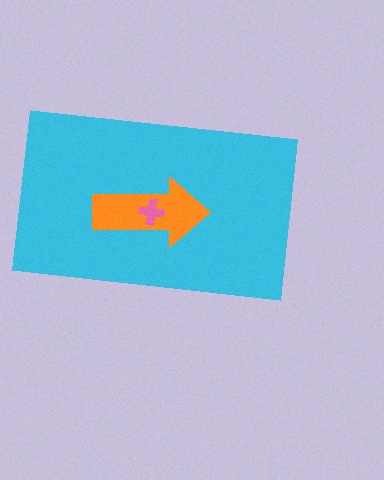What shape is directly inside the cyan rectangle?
The orange arrow.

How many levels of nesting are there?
3.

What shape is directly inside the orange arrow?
The pink cross.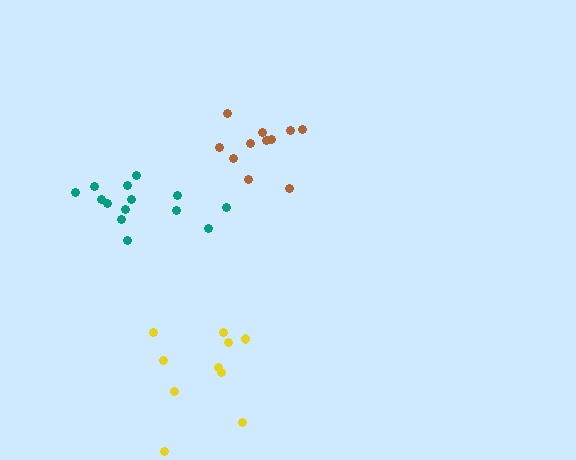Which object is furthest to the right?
The brown cluster is rightmost.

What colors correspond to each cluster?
The clusters are colored: yellow, brown, teal.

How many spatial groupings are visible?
There are 3 spatial groupings.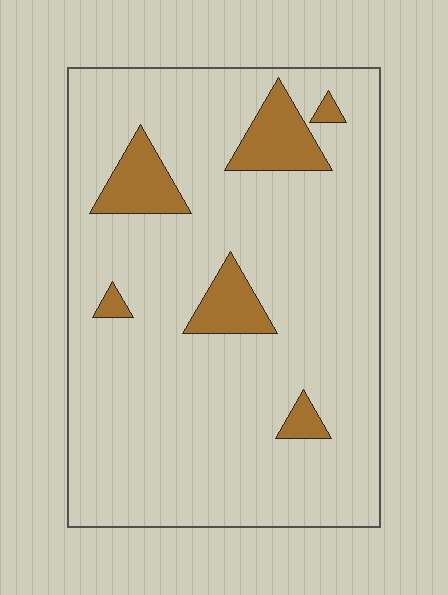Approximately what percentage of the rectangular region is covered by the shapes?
Approximately 10%.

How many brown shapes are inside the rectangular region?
6.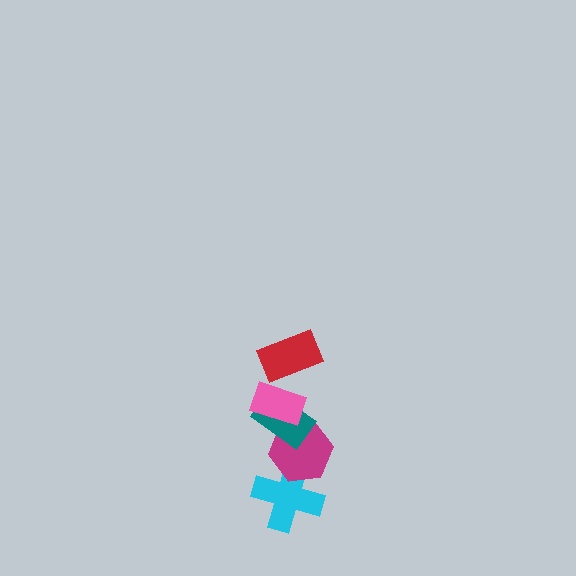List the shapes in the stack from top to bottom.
From top to bottom: the red rectangle, the pink rectangle, the teal rectangle, the magenta hexagon, the cyan cross.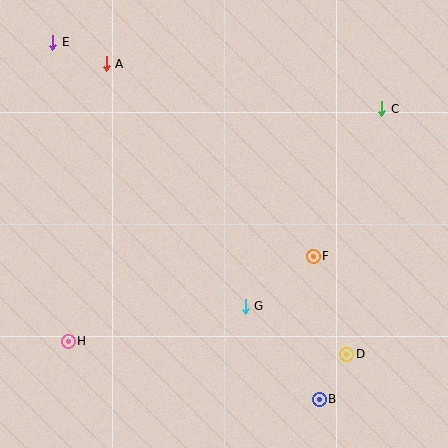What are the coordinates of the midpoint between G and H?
The midpoint between G and H is at (157, 324).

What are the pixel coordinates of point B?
Point B is at (319, 399).